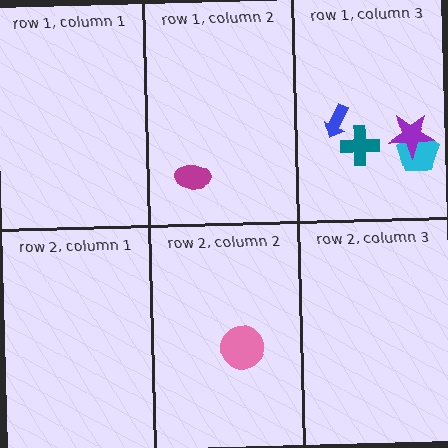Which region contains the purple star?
The row 1, column 3 region.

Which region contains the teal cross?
The row 1, column 3 region.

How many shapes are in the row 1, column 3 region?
4.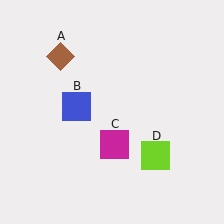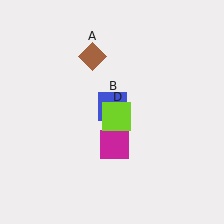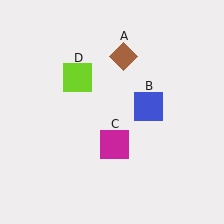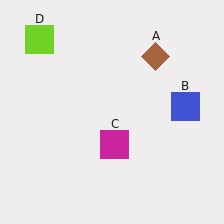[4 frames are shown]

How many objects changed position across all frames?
3 objects changed position: brown diamond (object A), blue square (object B), lime square (object D).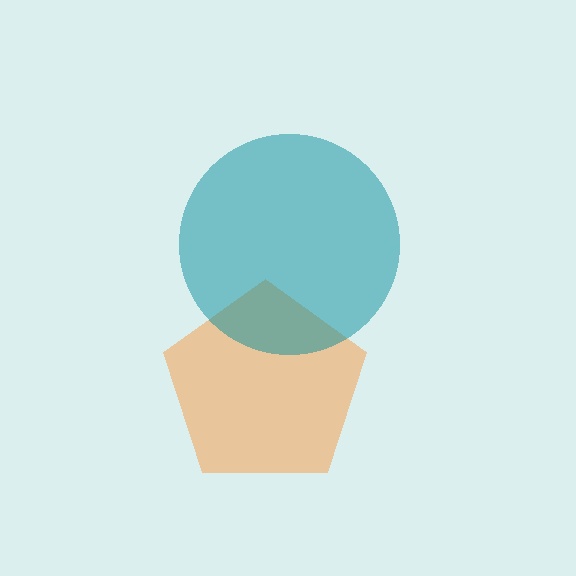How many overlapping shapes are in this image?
There are 2 overlapping shapes in the image.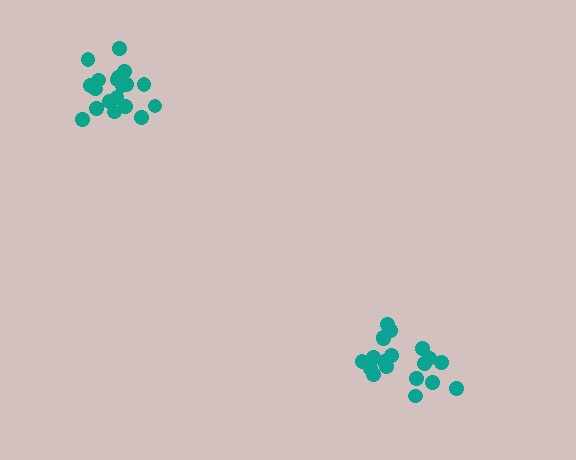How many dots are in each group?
Group 1: 19 dots, Group 2: 20 dots (39 total).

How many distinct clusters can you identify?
There are 2 distinct clusters.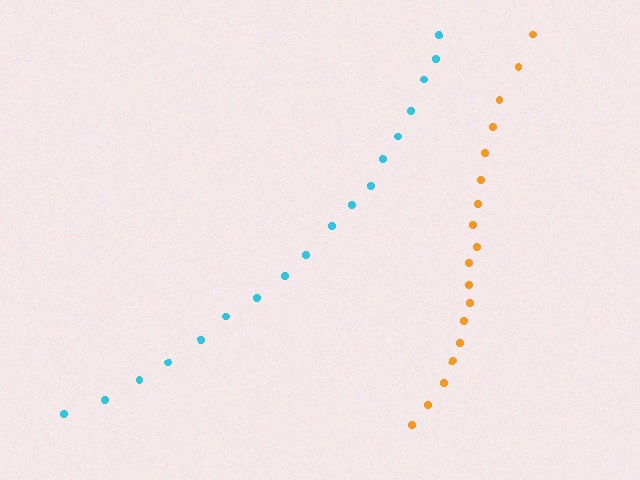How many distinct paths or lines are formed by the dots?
There are 2 distinct paths.